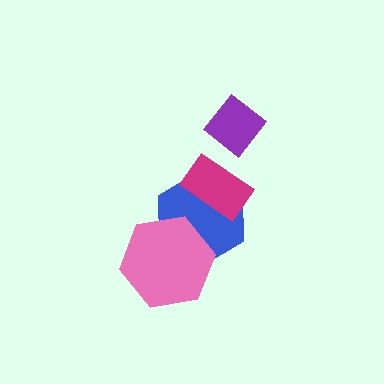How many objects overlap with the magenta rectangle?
1 object overlaps with the magenta rectangle.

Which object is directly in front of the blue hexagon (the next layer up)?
The magenta rectangle is directly in front of the blue hexagon.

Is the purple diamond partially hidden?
No, no other shape covers it.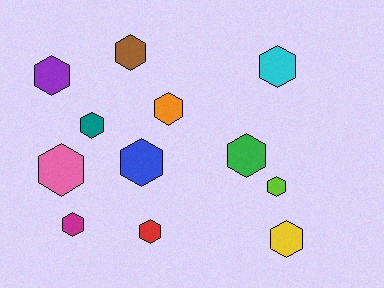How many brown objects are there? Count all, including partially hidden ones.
There is 1 brown object.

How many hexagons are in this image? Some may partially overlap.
There are 12 hexagons.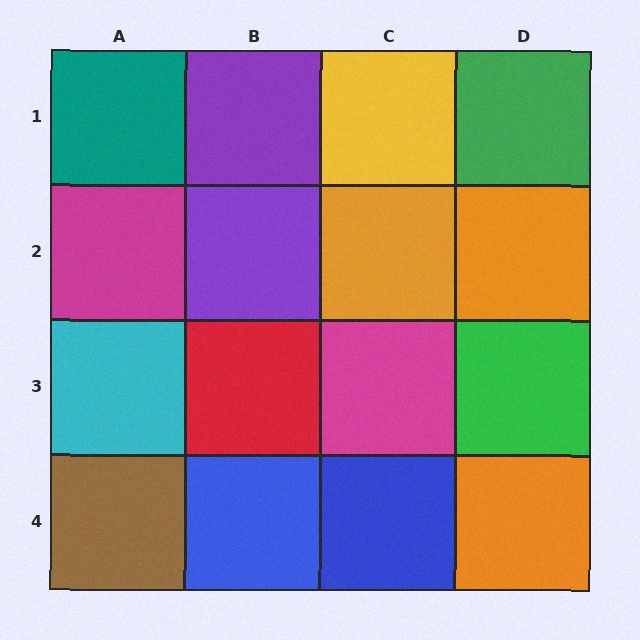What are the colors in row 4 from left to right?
Brown, blue, blue, orange.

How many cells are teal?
1 cell is teal.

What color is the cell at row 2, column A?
Magenta.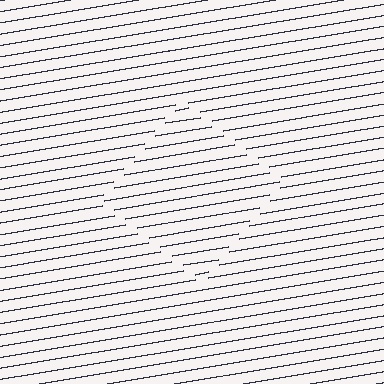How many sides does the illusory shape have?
4 sides — the line-ends trace a square.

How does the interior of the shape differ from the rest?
The interior of the shape contains the same grating, shifted by half a period — the contour is defined by the phase discontinuity where line-ends from the inner and outer gratings abut.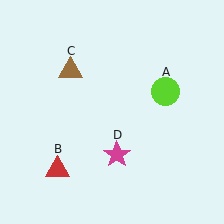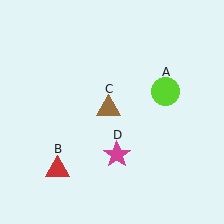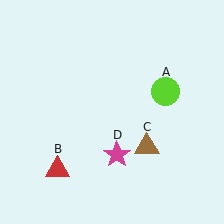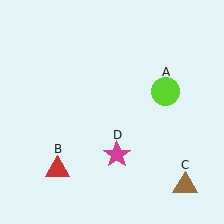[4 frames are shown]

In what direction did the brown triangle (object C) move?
The brown triangle (object C) moved down and to the right.